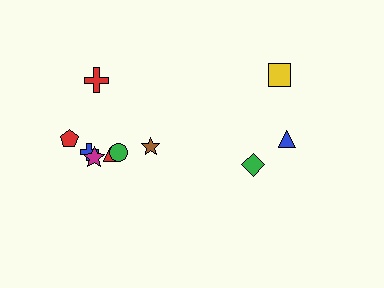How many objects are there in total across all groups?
There are 10 objects.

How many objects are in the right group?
There are 3 objects.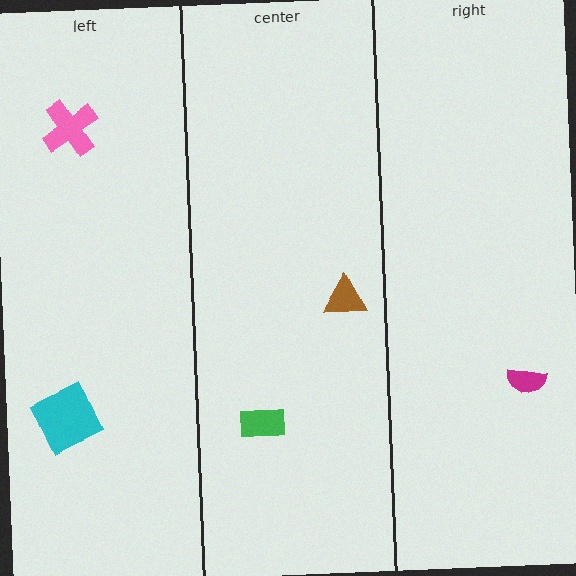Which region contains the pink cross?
The left region.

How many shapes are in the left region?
2.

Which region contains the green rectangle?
The center region.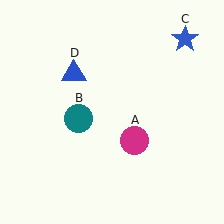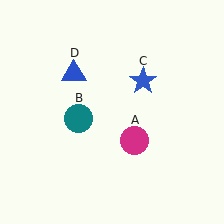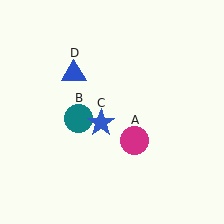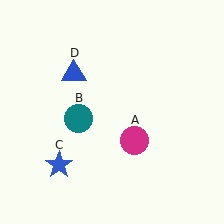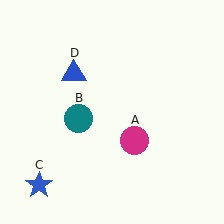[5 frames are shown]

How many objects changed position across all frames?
1 object changed position: blue star (object C).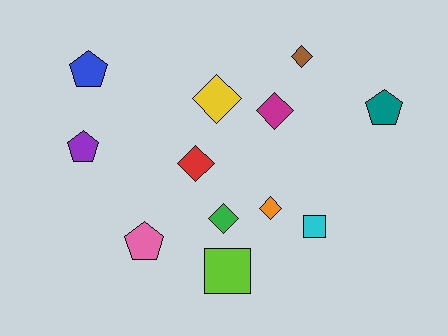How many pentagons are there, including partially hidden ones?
There are 4 pentagons.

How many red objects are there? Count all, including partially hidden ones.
There is 1 red object.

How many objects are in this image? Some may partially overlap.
There are 12 objects.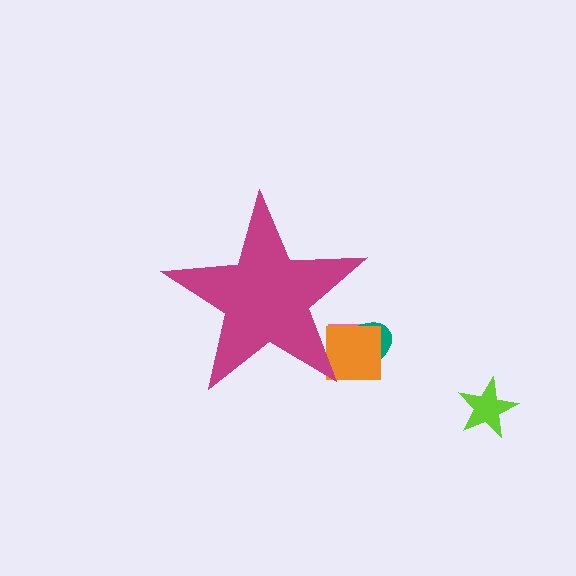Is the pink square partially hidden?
Yes, the pink square is partially hidden behind the magenta star.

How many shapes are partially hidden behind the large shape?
3 shapes are partially hidden.